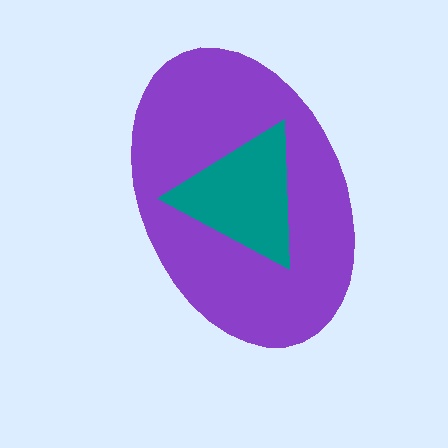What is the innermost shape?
The teal triangle.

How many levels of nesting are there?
2.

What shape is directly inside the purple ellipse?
The teal triangle.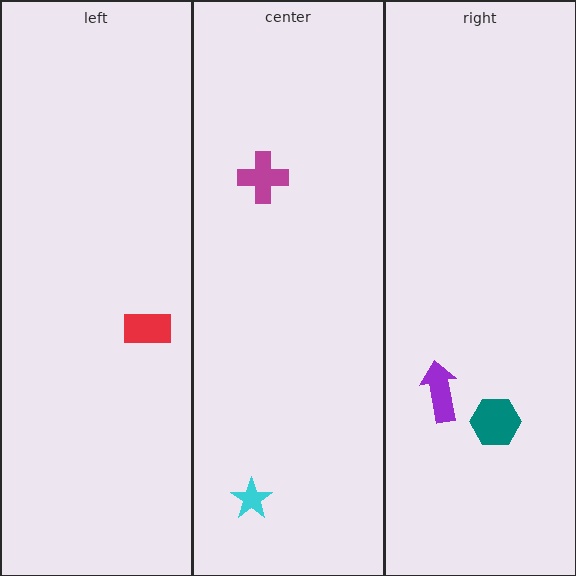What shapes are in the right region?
The purple arrow, the teal hexagon.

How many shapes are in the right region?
2.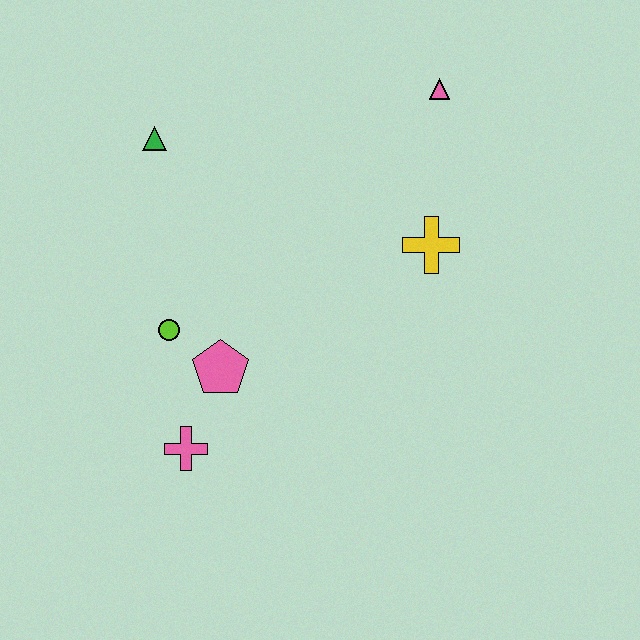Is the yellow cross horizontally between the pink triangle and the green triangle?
Yes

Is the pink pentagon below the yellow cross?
Yes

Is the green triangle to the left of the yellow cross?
Yes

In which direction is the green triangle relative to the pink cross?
The green triangle is above the pink cross.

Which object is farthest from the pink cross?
The pink triangle is farthest from the pink cross.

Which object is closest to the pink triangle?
The yellow cross is closest to the pink triangle.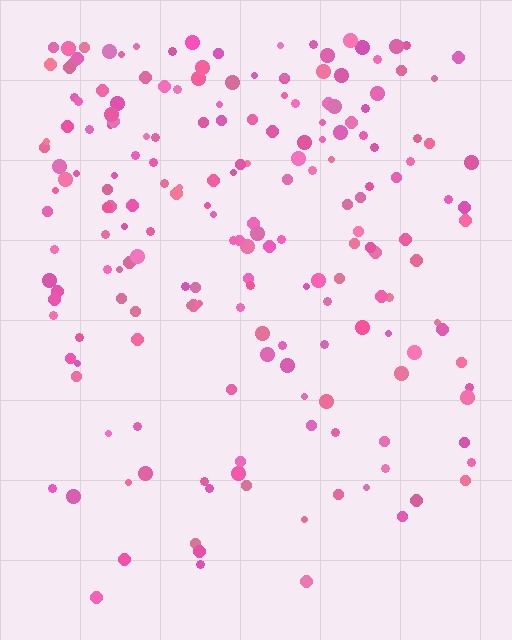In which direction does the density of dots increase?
From bottom to top, with the top side densest.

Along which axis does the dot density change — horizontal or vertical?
Vertical.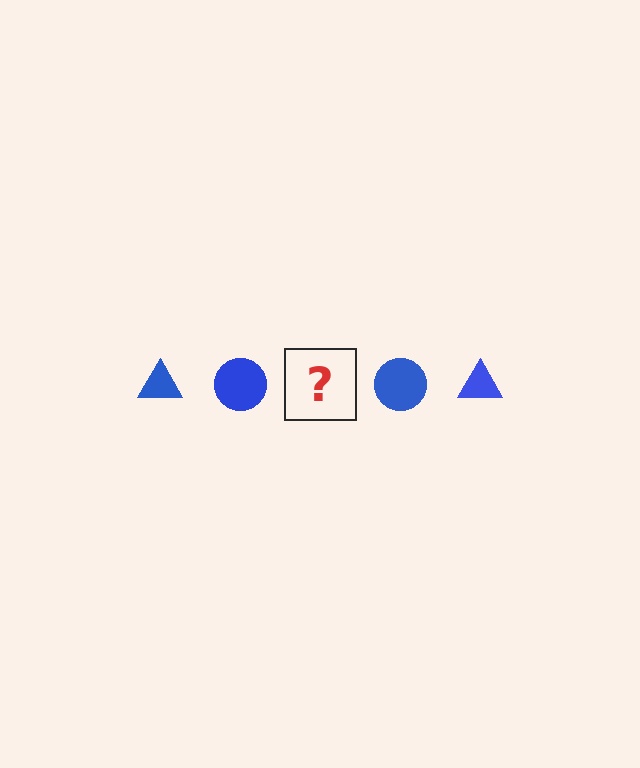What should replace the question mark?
The question mark should be replaced with a blue triangle.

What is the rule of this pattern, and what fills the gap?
The rule is that the pattern cycles through triangle, circle shapes in blue. The gap should be filled with a blue triangle.